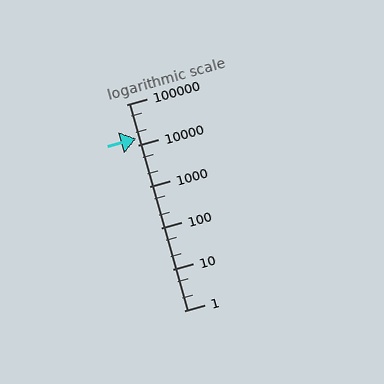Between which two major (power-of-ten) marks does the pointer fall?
The pointer is between 10000 and 100000.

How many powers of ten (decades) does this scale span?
The scale spans 5 decades, from 1 to 100000.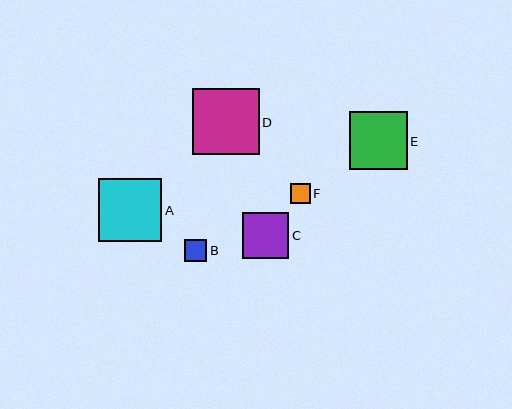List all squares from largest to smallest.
From largest to smallest: D, A, E, C, B, F.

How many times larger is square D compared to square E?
Square D is approximately 1.2 times the size of square E.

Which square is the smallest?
Square F is the smallest with a size of approximately 20 pixels.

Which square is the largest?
Square D is the largest with a size of approximately 67 pixels.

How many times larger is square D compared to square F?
Square D is approximately 3.3 times the size of square F.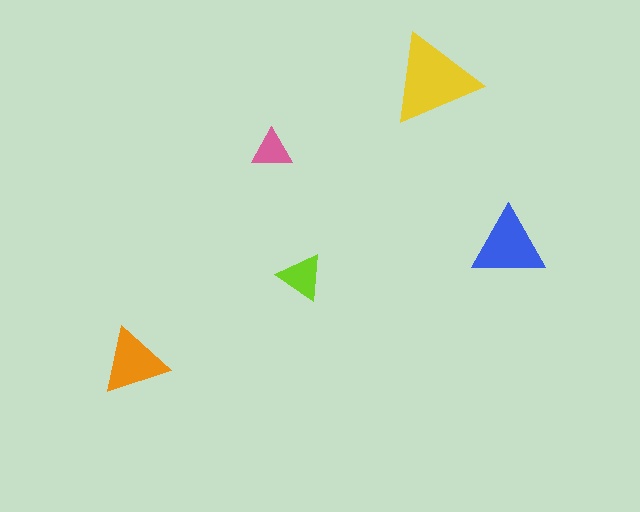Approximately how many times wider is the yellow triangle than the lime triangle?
About 2 times wider.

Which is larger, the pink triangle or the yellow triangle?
The yellow one.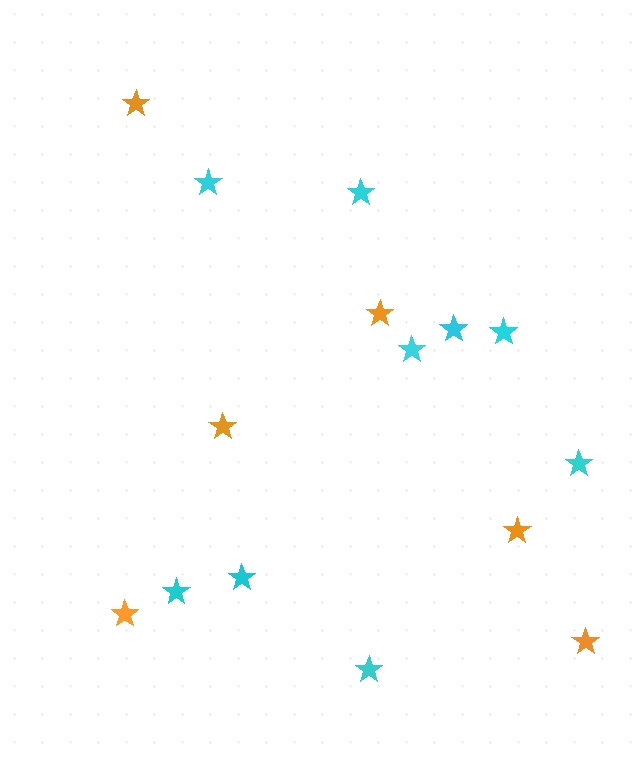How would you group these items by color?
There are 2 groups: one group of cyan stars (9) and one group of orange stars (6).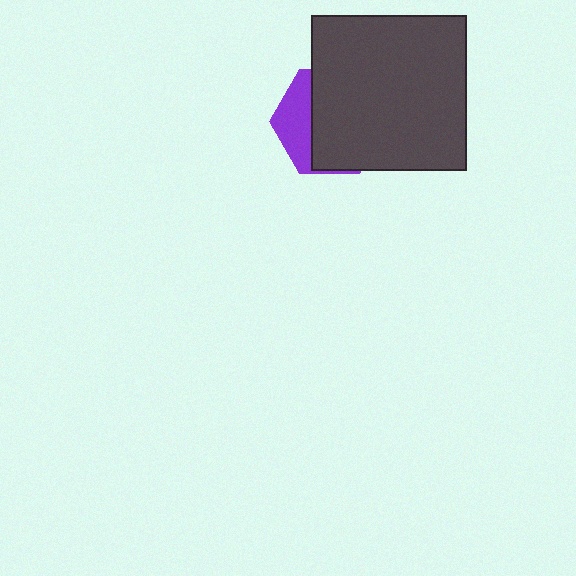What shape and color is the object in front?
The object in front is a dark gray square.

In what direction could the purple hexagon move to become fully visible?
The purple hexagon could move left. That would shift it out from behind the dark gray square entirely.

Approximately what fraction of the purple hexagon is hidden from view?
Roughly 69% of the purple hexagon is hidden behind the dark gray square.